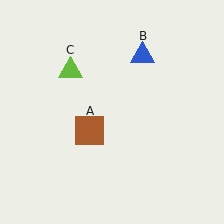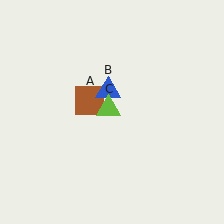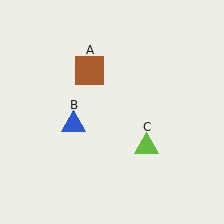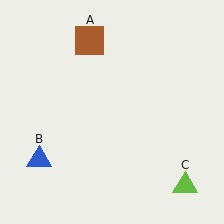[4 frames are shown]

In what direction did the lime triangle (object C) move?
The lime triangle (object C) moved down and to the right.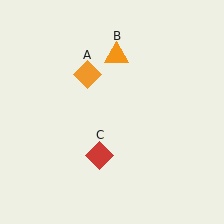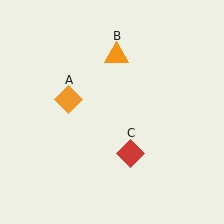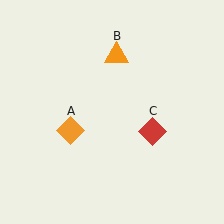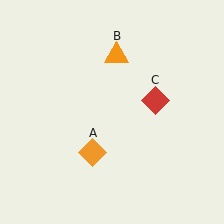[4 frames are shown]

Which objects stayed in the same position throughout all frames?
Orange triangle (object B) remained stationary.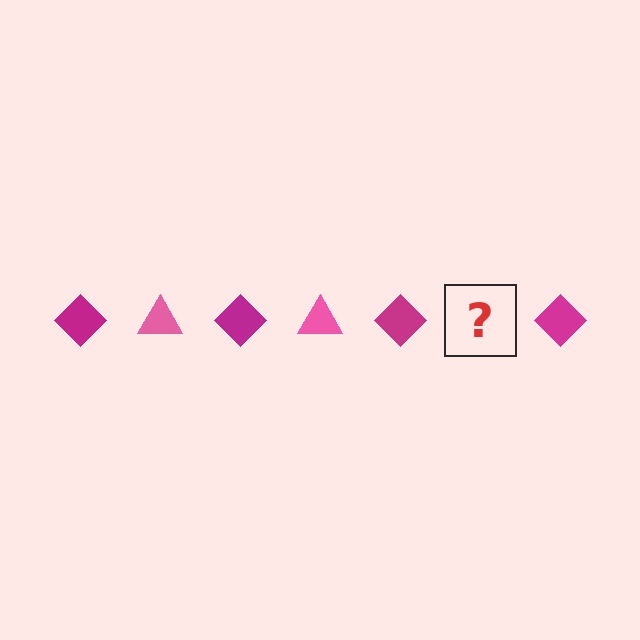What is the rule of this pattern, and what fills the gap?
The rule is that the pattern alternates between magenta diamond and pink triangle. The gap should be filled with a pink triangle.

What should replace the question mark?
The question mark should be replaced with a pink triangle.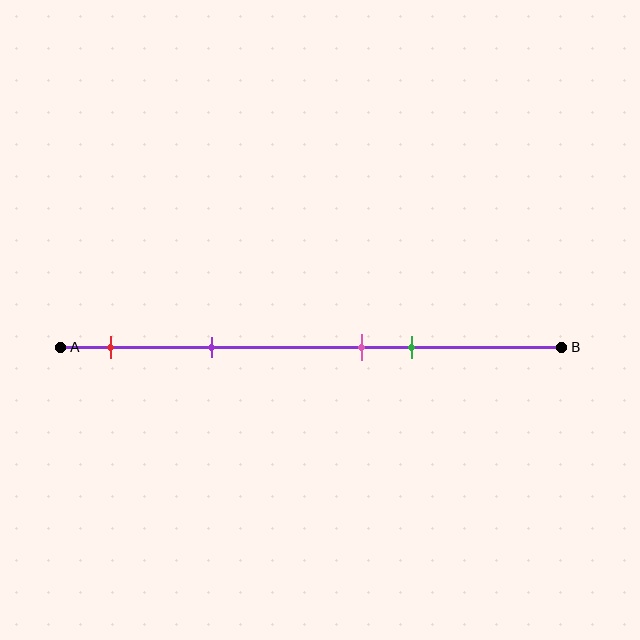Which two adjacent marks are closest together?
The pink and green marks are the closest adjacent pair.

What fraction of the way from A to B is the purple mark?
The purple mark is approximately 30% (0.3) of the way from A to B.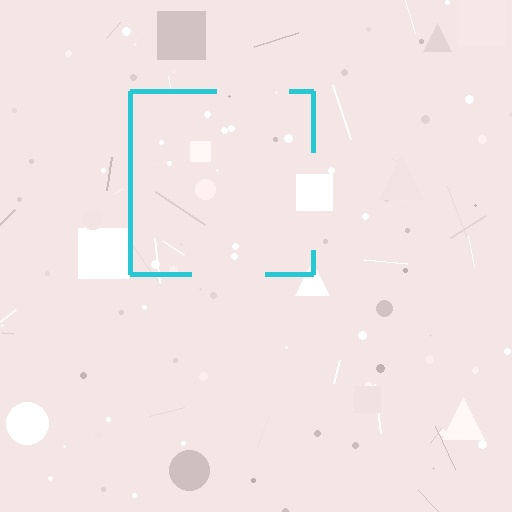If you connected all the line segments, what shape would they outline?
They would outline a square.